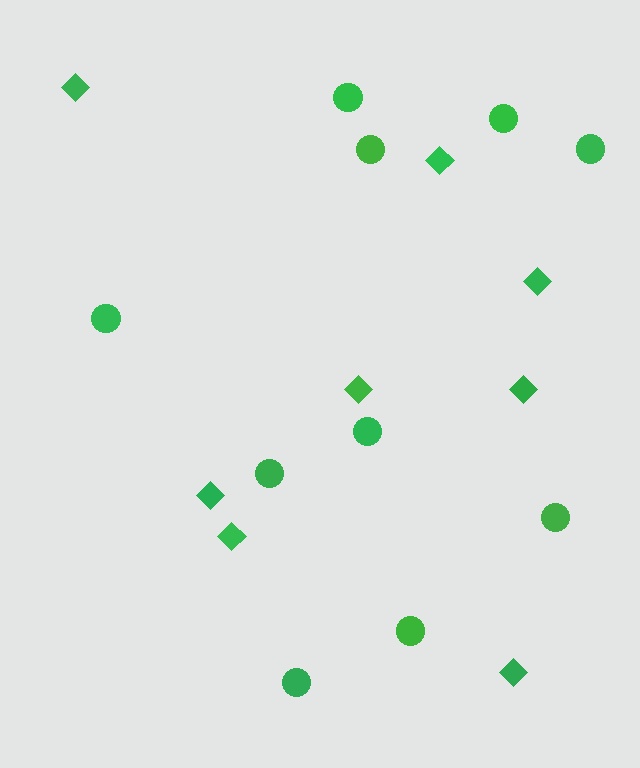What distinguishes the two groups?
There are 2 groups: one group of diamonds (8) and one group of circles (10).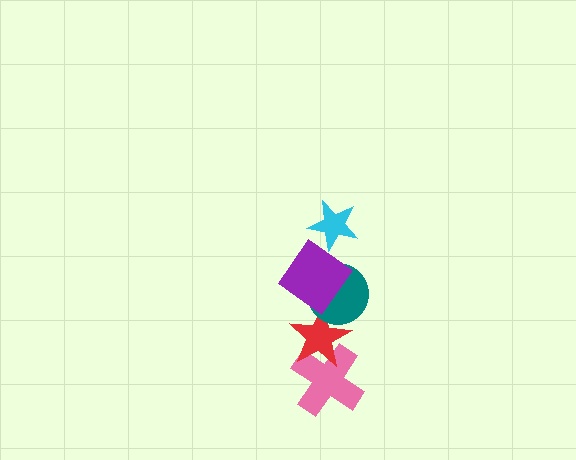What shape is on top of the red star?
The teal circle is on top of the red star.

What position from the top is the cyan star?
The cyan star is 1st from the top.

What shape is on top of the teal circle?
The purple diamond is on top of the teal circle.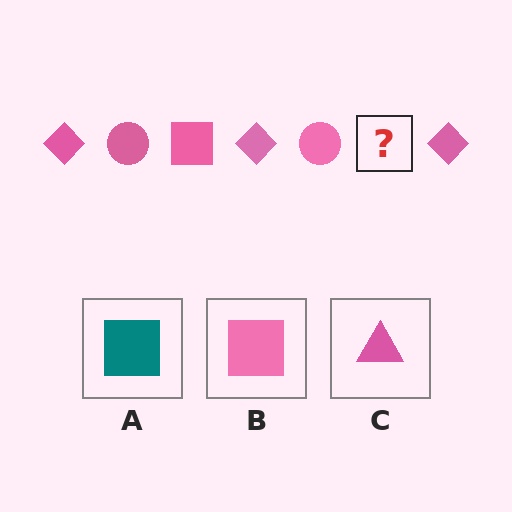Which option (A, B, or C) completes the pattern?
B.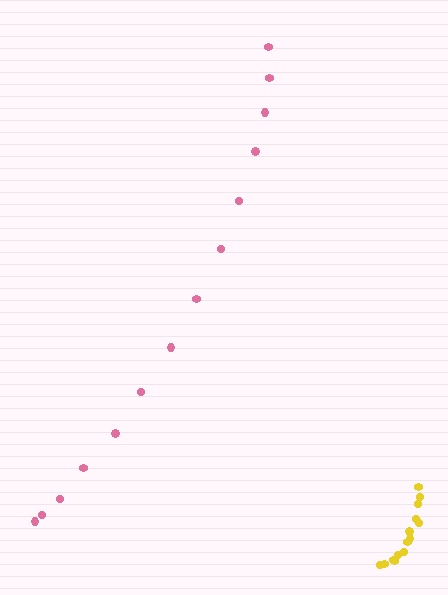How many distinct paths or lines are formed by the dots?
There are 2 distinct paths.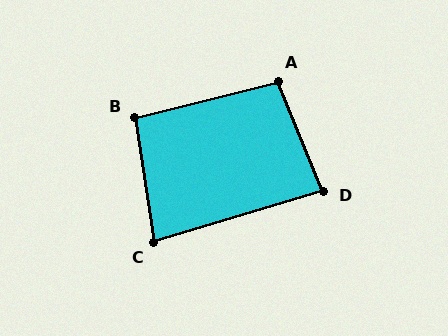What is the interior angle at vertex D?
Approximately 84 degrees (acute).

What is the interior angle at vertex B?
Approximately 96 degrees (obtuse).